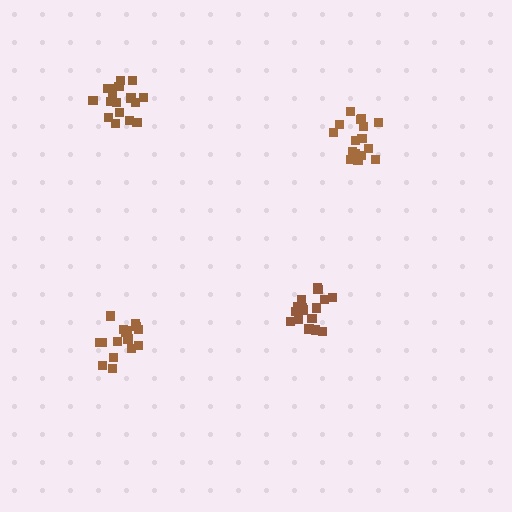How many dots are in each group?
Group 1: 16 dots, Group 2: 18 dots, Group 3: 16 dots, Group 4: 17 dots (67 total).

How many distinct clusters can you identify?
There are 4 distinct clusters.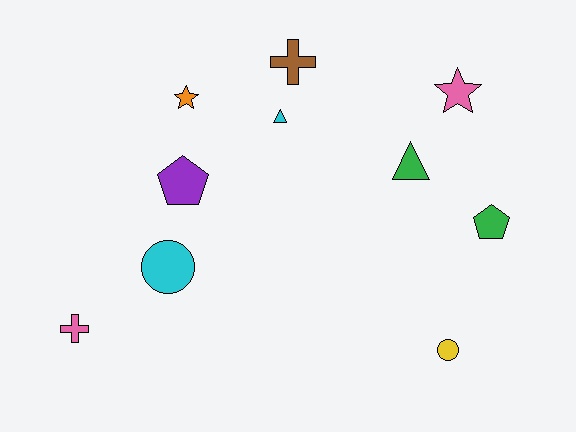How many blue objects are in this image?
There are no blue objects.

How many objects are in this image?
There are 10 objects.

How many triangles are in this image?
There are 2 triangles.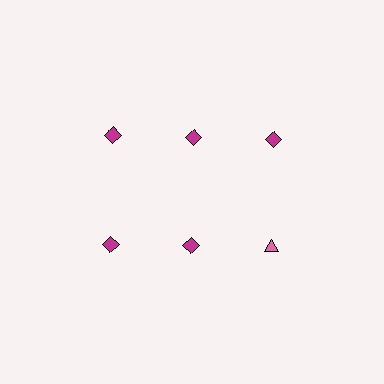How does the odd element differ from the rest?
It differs in both color (pink instead of magenta) and shape (triangle instead of diamond).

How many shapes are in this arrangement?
There are 6 shapes arranged in a grid pattern.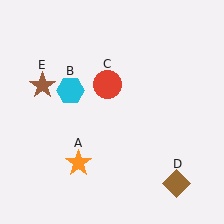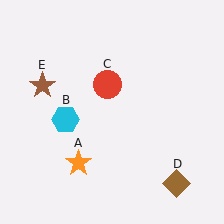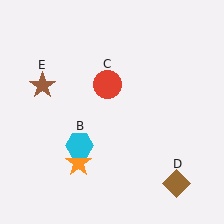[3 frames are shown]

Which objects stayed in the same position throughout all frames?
Orange star (object A) and red circle (object C) and brown diamond (object D) and brown star (object E) remained stationary.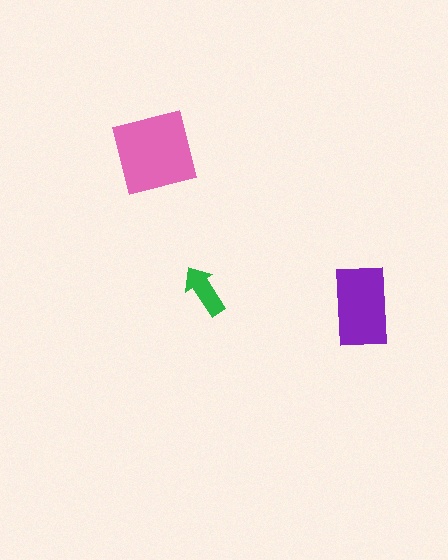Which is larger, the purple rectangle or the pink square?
The pink square.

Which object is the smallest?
The green arrow.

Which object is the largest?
The pink square.